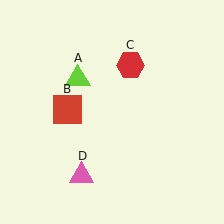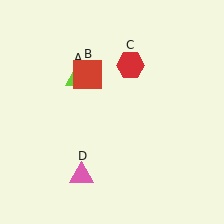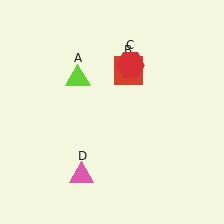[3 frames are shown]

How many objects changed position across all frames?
1 object changed position: red square (object B).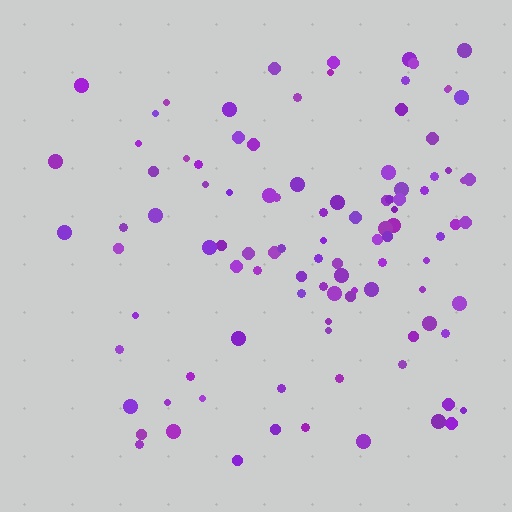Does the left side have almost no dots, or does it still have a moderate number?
Still a moderate number, just noticeably fewer than the right.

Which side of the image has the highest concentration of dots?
The right.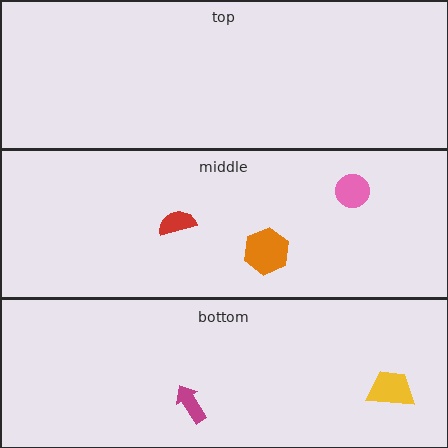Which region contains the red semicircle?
The middle region.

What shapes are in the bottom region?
The yellow trapezoid, the magenta arrow.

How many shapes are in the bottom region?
2.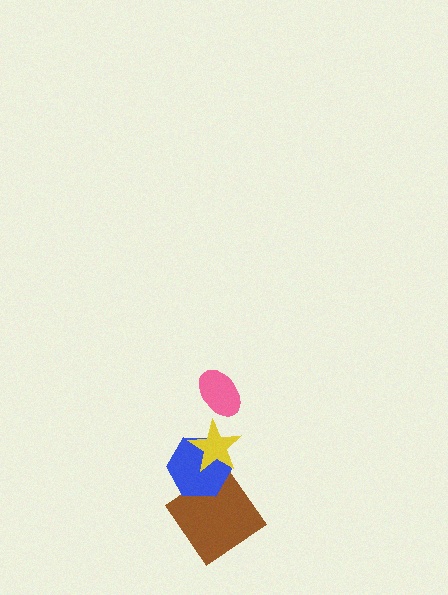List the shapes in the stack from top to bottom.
From top to bottom: the pink ellipse, the yellow star, the blue hexagon, the brown diamond.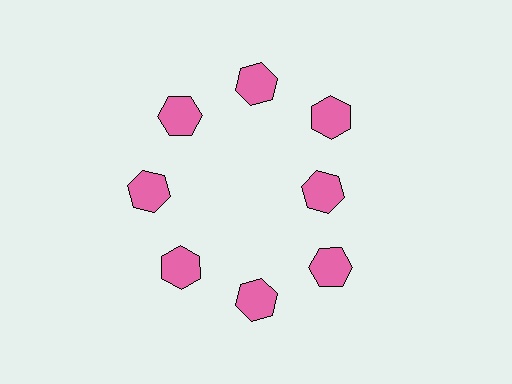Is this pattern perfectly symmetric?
No. The 8 pink hexagons are arranged in a ring, but one element near the 3 o'clock position is pulled inward toward the center, breaking the 8-fold rotational symmetry.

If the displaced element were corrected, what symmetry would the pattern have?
It would have 8-fold rotational symmetry — the pattern would map onto itself every 45 degrees.